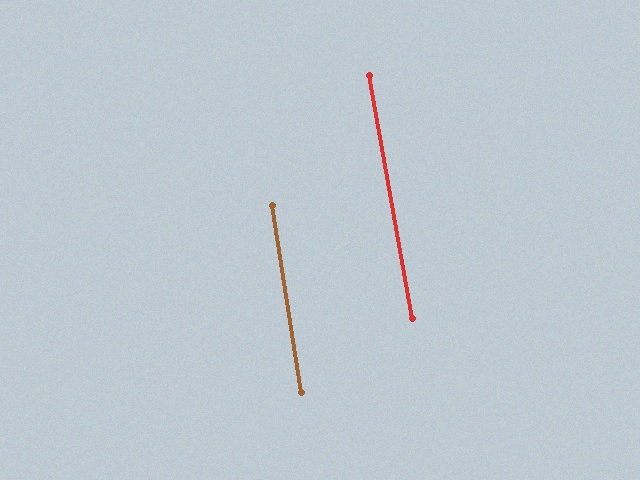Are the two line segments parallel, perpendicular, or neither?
Parallel — their directions differ by only 1.4°.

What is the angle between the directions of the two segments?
Approximately 1 degree.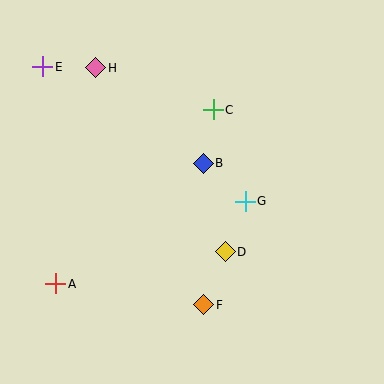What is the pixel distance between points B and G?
The distance between B and G is 56 pixels.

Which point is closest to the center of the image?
Point B at (203, 163) is closest to the center.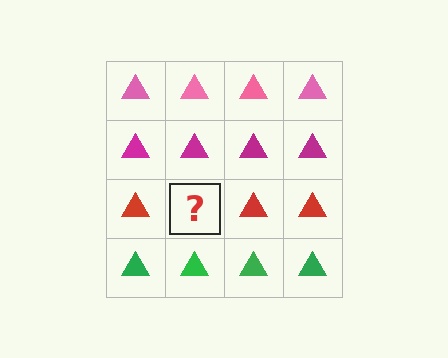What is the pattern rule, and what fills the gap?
The rule is that each row has a consistent color. The gap should be filled with a red triangle.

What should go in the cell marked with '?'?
The missing cell should contain a red triangle.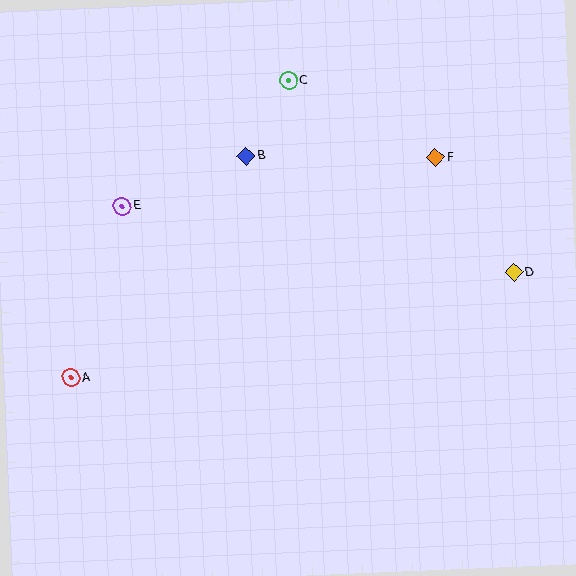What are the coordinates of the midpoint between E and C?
The midpoint between E and C is at (205, 143).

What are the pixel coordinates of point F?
Point F is at (436, 157).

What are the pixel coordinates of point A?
Point A is at (71, 378).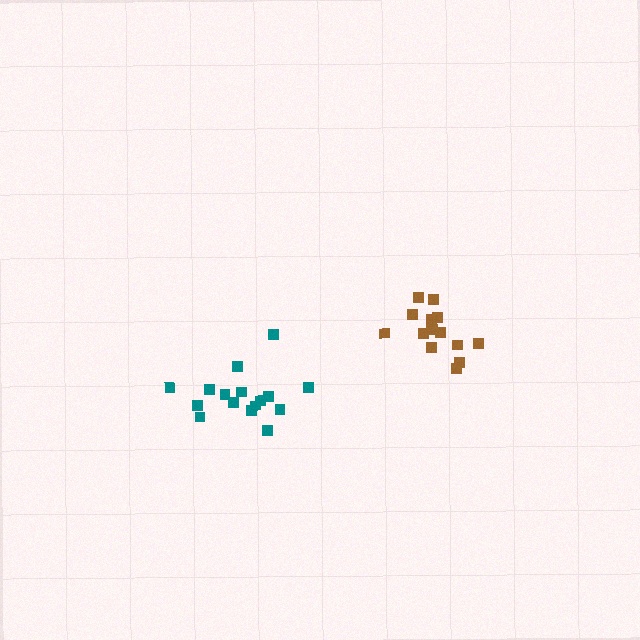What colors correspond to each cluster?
The clusters are colored: teal, brown.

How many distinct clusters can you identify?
There are 2 distinct clusters.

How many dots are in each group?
Group 1: 16 dots, Group 2: 15 dots (31 total).